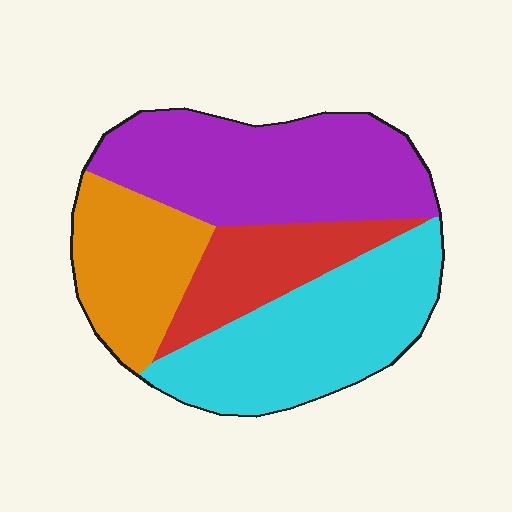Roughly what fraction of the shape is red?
Red covers around 15% of the shape.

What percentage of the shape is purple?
Purple covers 34% of the shape.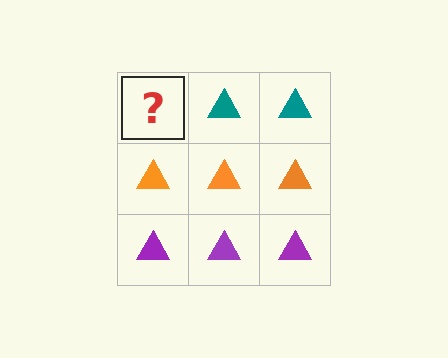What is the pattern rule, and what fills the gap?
The rule is that each row has a consistent color. The gap should be filled with a teal triangle.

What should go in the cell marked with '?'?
The missing cell should contain a teal triangle.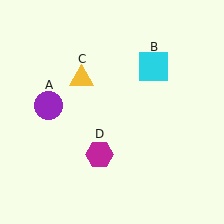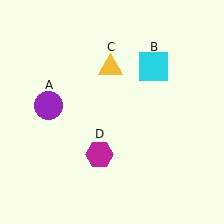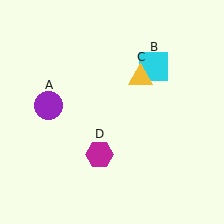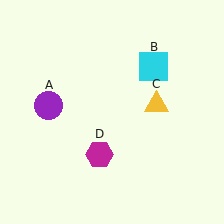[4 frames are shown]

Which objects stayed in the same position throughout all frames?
Purple circle (object A) and cyan square (object B) and magenta hexagon (object D) remained stationary.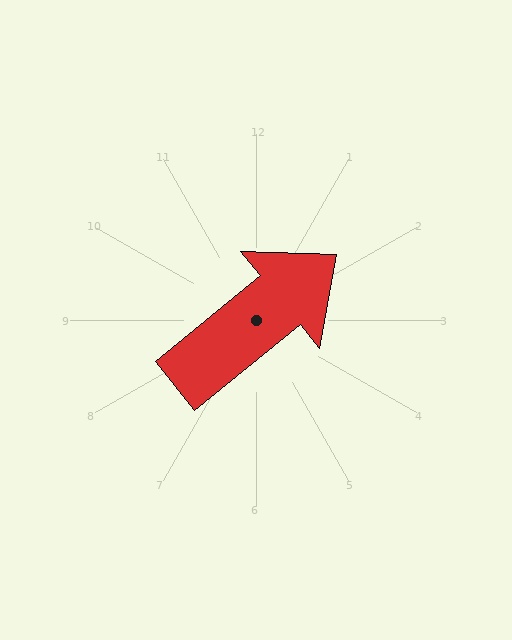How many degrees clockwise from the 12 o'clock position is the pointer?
Approximately 51 degrees.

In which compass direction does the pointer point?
Northeast.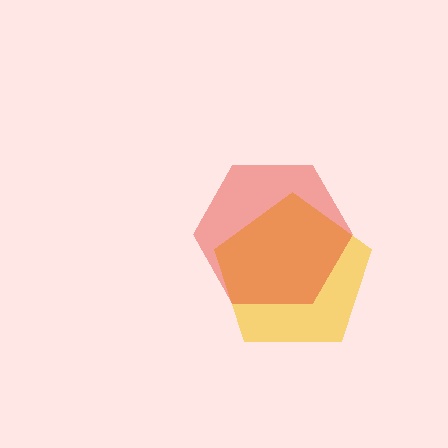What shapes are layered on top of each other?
The layered shapes are: a yellow pentagon, a red hexagon.